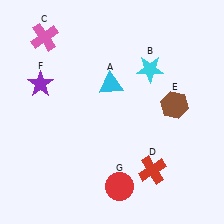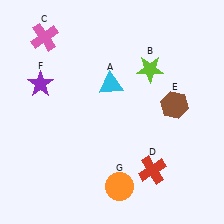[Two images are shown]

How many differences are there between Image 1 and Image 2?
There are 2 differences between the two images.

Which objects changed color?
B changed from cyan to lime. G changed from red to orange.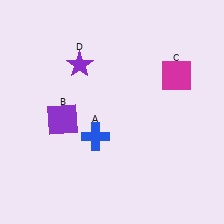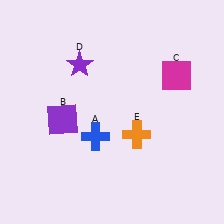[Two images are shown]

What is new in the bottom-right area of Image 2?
An orange cross (E) was added in the bottom-right area of Image 2.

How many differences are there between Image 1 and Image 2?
There is 1 difference between the two images.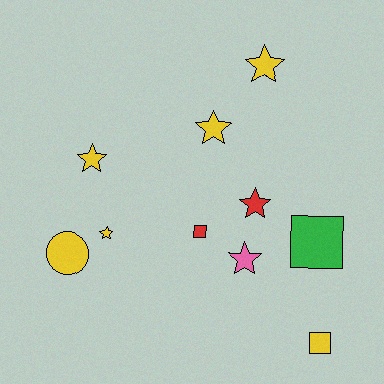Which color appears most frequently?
Yellow, with 6 objects.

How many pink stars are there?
There is 1 pink star.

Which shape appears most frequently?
Star, with 6 objects.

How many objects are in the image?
There are 10 objects.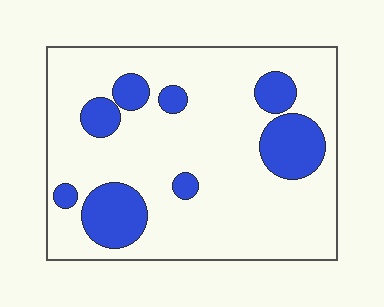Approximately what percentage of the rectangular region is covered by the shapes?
Approximately 20%.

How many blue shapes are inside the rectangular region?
8.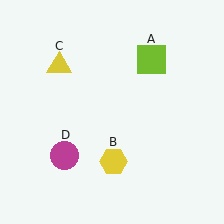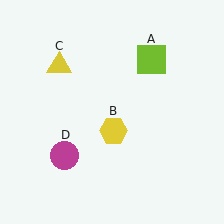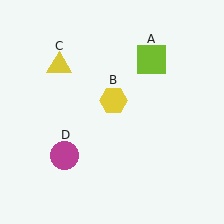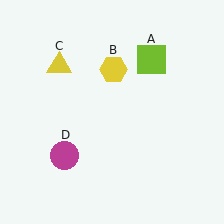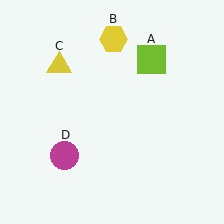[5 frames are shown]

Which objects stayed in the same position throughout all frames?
Lime square (object A) and yellow triangle (object C) and magenta circle (object D) remained stationary.